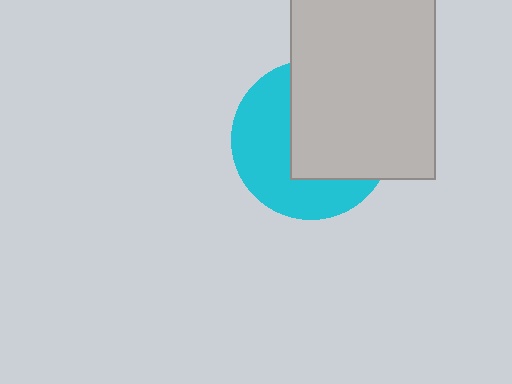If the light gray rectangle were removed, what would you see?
You would see the complete cyan circle.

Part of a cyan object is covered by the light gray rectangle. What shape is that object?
It is a circle.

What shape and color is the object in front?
The object in front is a light gray rectangle.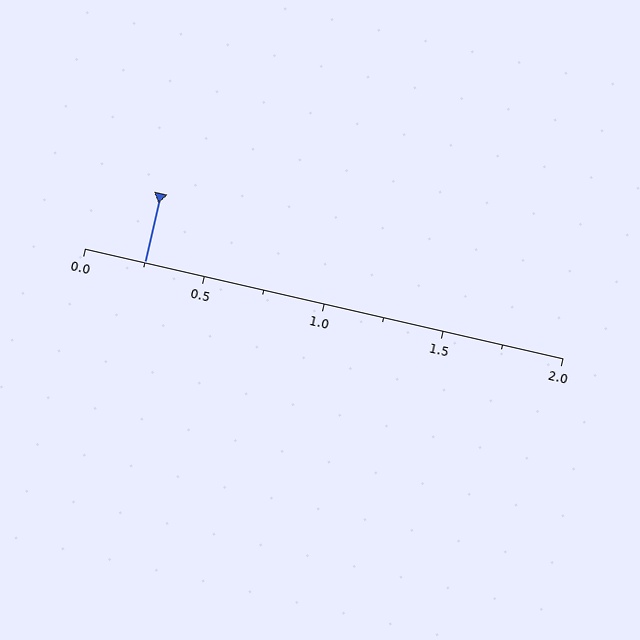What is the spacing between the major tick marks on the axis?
The major ticks are spaced 0.5 apart.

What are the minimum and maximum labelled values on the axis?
The axis runs from 0.0 to 2.0.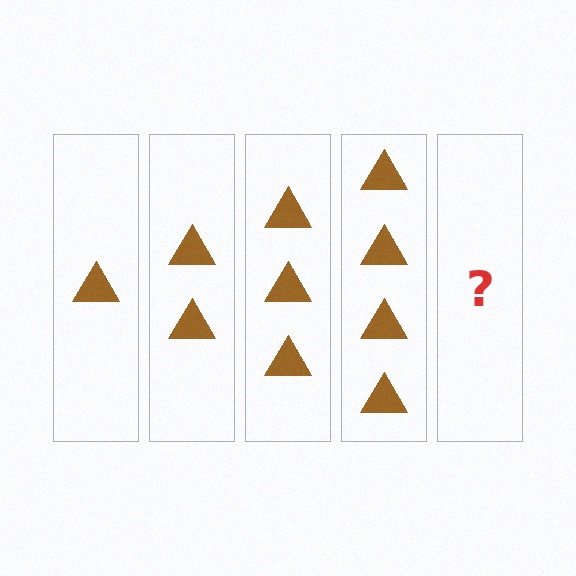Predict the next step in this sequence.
The next step is 5 triangles.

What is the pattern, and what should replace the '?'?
The pattern is that each step adds one more triangle. The '?' should be 5 triangles.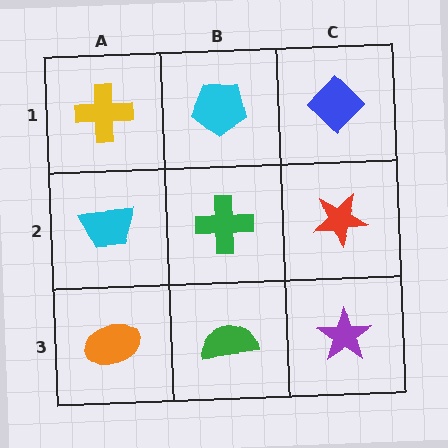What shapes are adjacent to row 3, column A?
A cyan trapezoid (row 2, column A), a green semicircle (row 3, column B).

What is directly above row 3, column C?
A red star.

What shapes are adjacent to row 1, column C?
A red star (row 2, column C), a cyan pentagon (row 1, column B).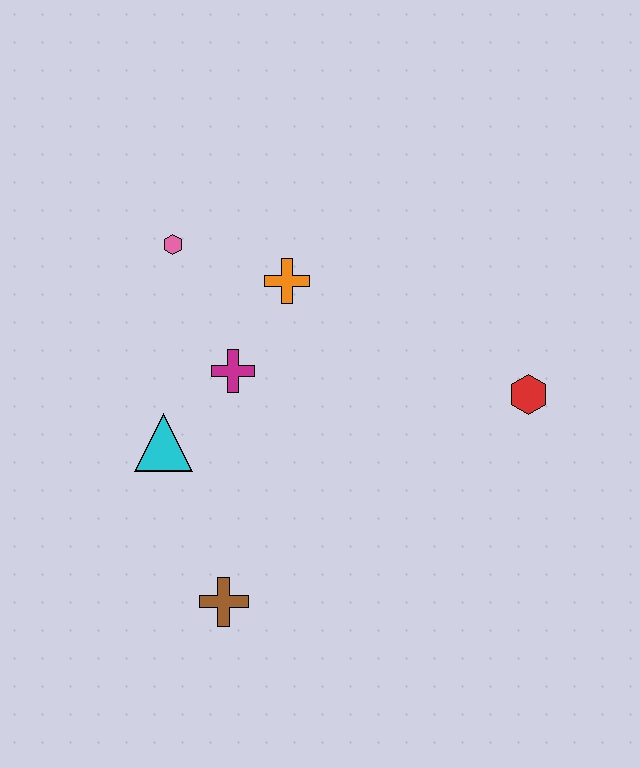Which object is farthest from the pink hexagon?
The red hexagon is farthest from the pink hexagon.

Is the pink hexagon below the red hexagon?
No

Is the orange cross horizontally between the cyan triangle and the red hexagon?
Yes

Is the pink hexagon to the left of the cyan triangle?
No